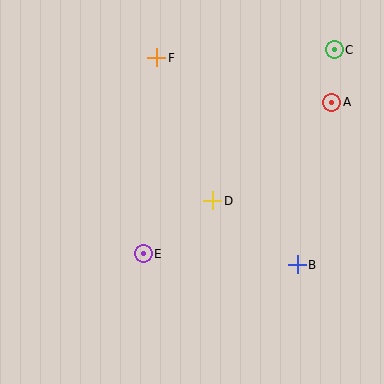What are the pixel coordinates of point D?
Point D is at (213, 201).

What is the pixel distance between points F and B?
The distance between F and B is 250 pixels.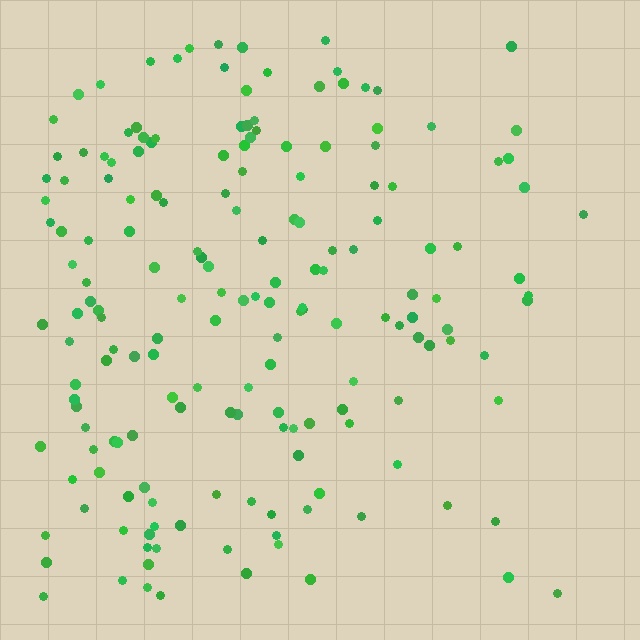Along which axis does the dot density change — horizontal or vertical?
Horizontal.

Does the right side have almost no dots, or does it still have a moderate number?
Still a moderate number, just noticeably fewer than the left.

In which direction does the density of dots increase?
From right to left, with the left side densest.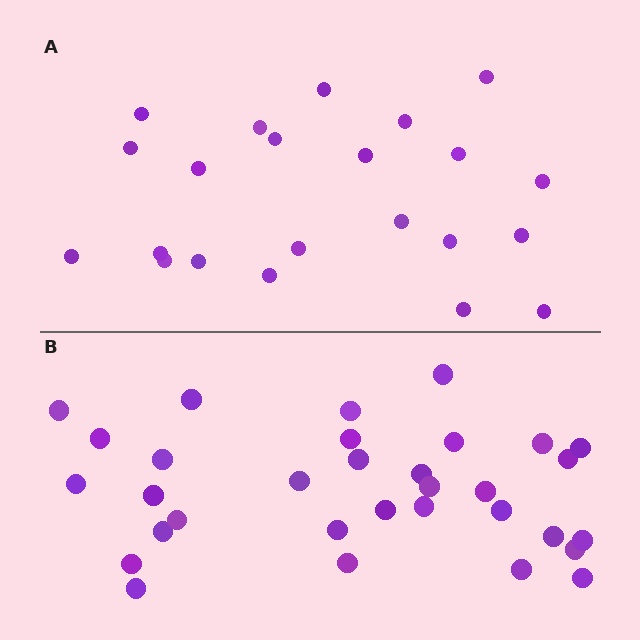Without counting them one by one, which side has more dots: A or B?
Region B (the bottom region) has more dots.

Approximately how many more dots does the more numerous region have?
Region B has roughly 10 or so more dots than region A.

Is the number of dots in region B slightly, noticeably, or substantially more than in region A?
Region B has substantially more. The ratio is roughly 1.5 to 1.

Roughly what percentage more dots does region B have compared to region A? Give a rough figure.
About 45% more.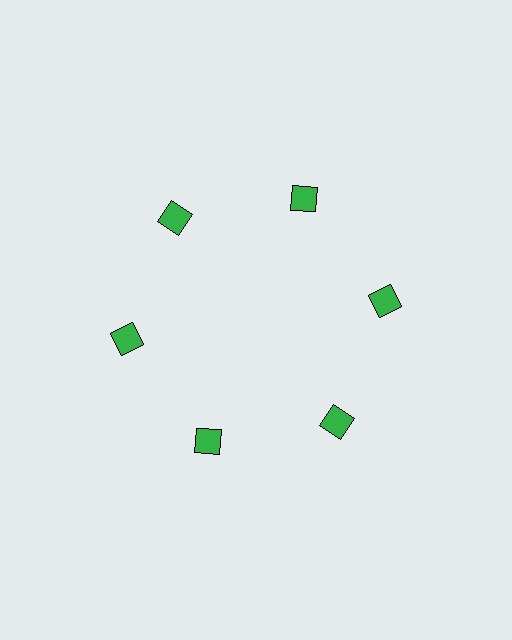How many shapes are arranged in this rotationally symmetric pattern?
There are 6 shapes, arranged in 6 groups of 1.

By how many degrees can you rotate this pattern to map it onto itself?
The pattern maps onto itself every 60 degrees of rotation.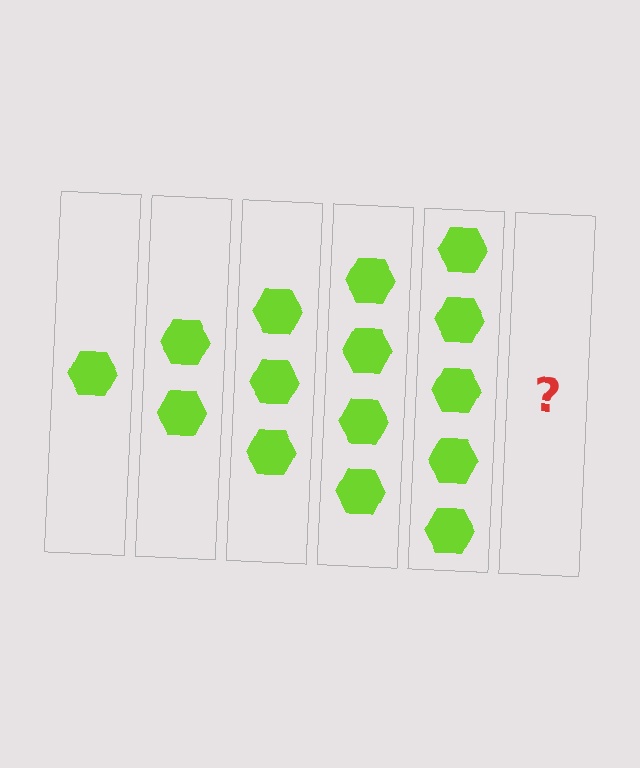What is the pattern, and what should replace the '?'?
The pattern is that each step adds one more hexagon. The '?' should be 6 hexagons.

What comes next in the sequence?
The next element should be 6 hexagons.